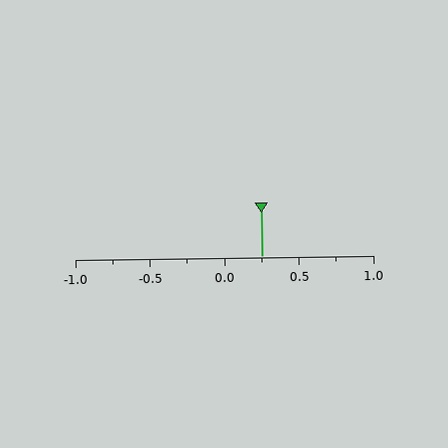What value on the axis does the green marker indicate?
The marker indicates approximately 0.25.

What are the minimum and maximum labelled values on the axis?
The axis runs from -1.0 to 1.0.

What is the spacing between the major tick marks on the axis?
The major ticks are spaced 0.5 apart.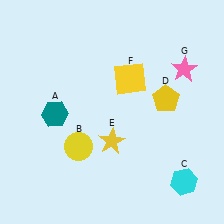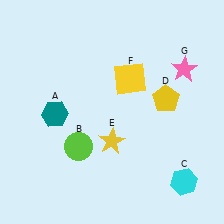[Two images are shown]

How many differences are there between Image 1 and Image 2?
There is 1 difference between the two images.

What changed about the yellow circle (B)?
In Image 1, B is yellow. In Image 2, it changed to lime.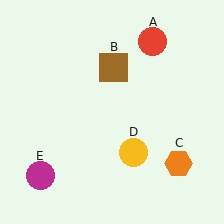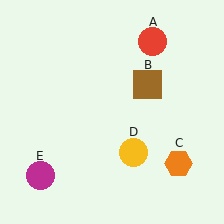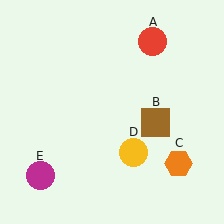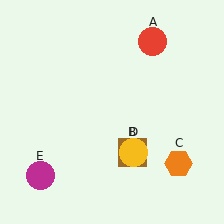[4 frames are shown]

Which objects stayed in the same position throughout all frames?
Red circle (object A) and orange hexagon (object C) and yellow circle (object D) and magenta circle (object E) remained stationary.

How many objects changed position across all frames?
1 object changed position: brown square (object B).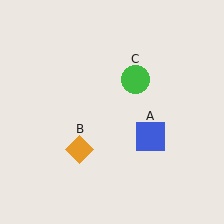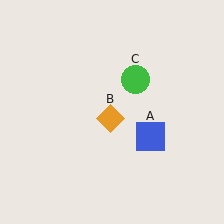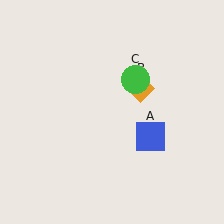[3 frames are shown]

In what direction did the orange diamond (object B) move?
The orange diamond (object B) moved up and to the right.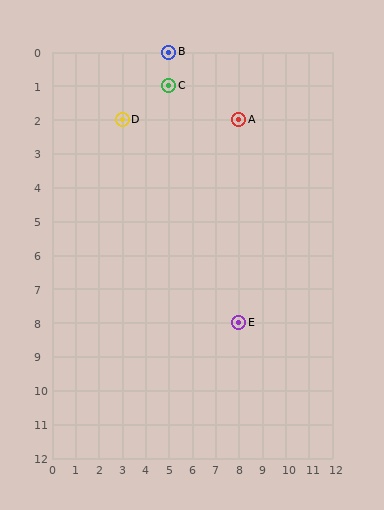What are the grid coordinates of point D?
Point D is at grid coordinates (3, 2).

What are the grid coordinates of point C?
Point C is at grid coordinates (5, 1).